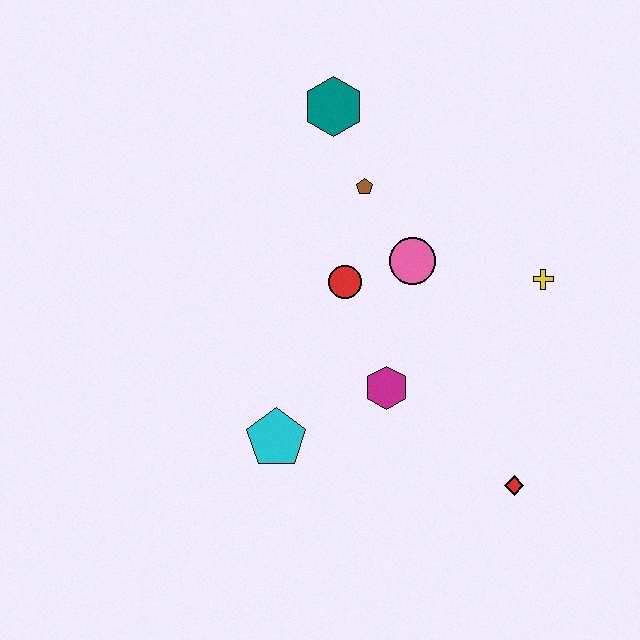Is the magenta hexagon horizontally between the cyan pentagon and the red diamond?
Yes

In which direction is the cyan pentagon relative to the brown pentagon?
The cyan pentagon is below the brown pentagon.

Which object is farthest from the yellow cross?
The cyan pentagon is farthest from the yellow cross.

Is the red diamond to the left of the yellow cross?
Yes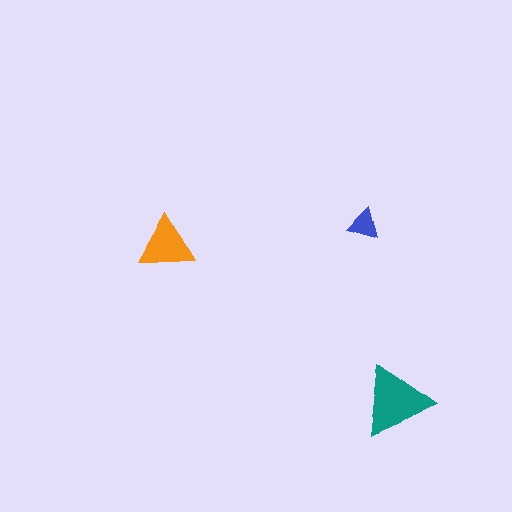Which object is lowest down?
The teal triangle is bottommost.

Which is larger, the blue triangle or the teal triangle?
The teal one.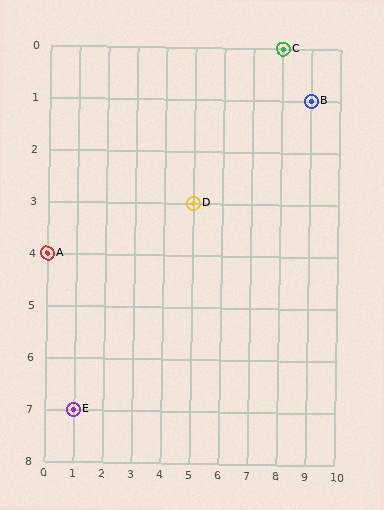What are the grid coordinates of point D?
Point D is at grid coordinates (5, 3).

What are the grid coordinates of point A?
Point A is at grid coordinates (0, 4).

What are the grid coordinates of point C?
Point C is at grid coordinates (8, 0).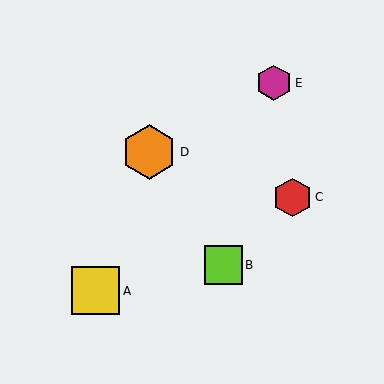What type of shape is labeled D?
Shape D is an orange hexagon.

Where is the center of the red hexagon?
The center of the red hexagon is at (293, 197).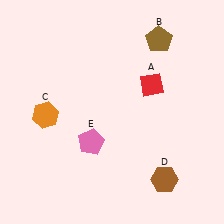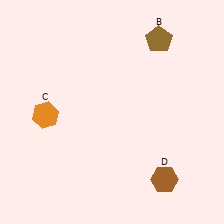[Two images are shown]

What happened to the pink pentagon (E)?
The pink pentagon (E) was removed in Image 2. It was in the bottom-left area of Image 1.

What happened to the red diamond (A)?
The red diamond (A) was removed in Image 2. It was in the top-right area of Image 1.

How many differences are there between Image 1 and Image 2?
There are 2 differences between the two images.